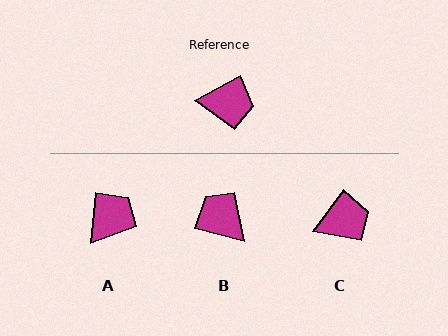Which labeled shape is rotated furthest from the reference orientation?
B, about 137 degrees away.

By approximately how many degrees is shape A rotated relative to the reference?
Approximately 56 degrees counter-clockwise.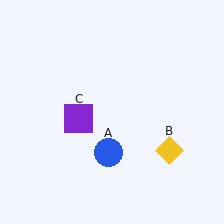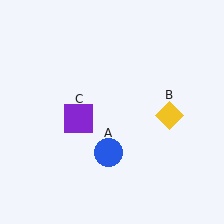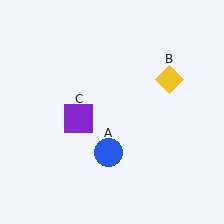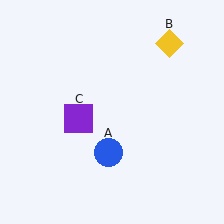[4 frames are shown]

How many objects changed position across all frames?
1 object changed position: yellow diamond (object B).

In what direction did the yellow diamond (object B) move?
The yellow diamond (object B) moved up.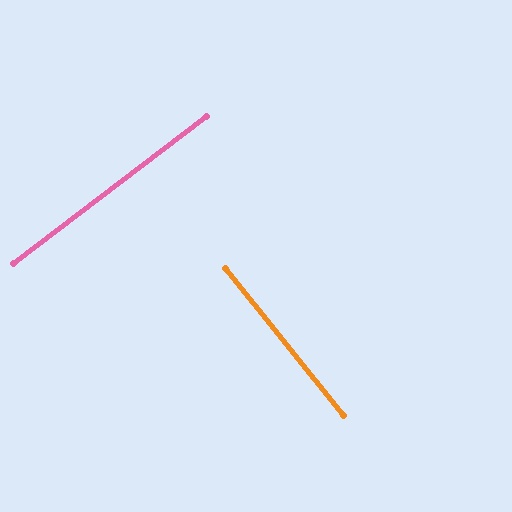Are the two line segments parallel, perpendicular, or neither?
Perpendicular — they meet at approximately 88°.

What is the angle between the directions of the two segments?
Approximately 88 degrees.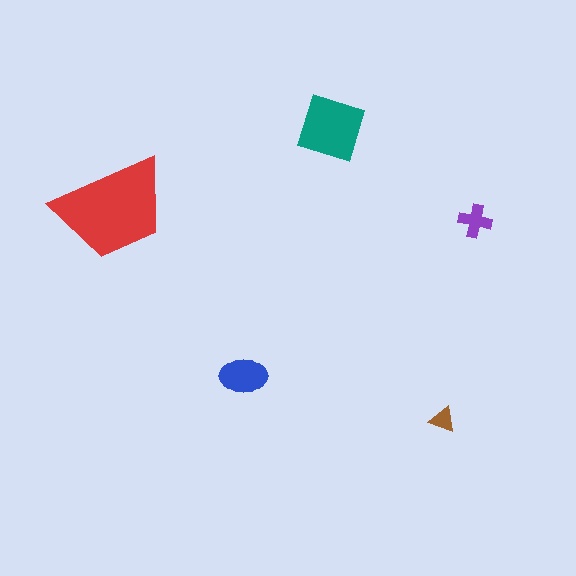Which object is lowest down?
The brown triangle is bottommost.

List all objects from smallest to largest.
The brown triangle, the purple cross, the blue ellipse, the teal square, the red trapezoid.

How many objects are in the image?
There are 5 objects in the image.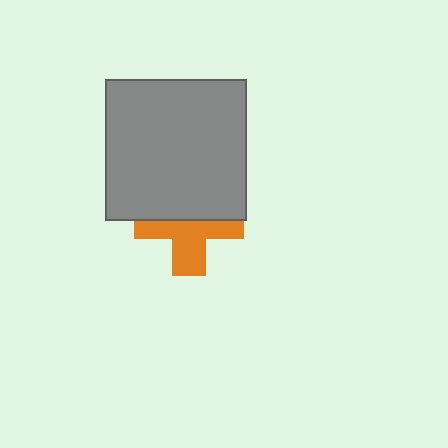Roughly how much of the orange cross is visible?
About half of it is visible (roughly 51%).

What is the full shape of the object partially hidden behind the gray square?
The partially hidden object is an orange cross.